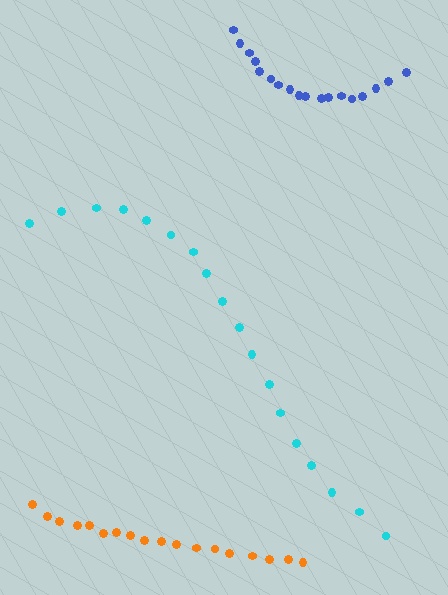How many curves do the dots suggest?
There are 3 distinct paths.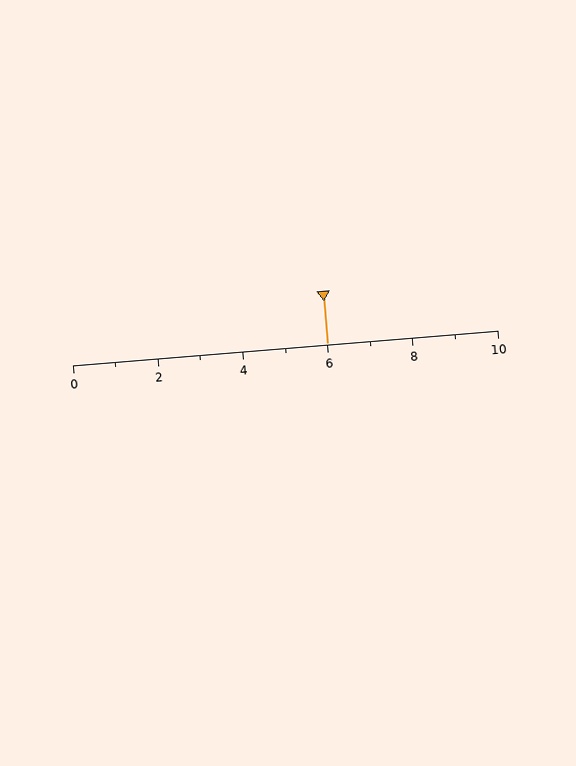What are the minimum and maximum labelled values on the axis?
The axis runs from 0 to 10.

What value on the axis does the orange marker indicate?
The marker indicates approximately 6.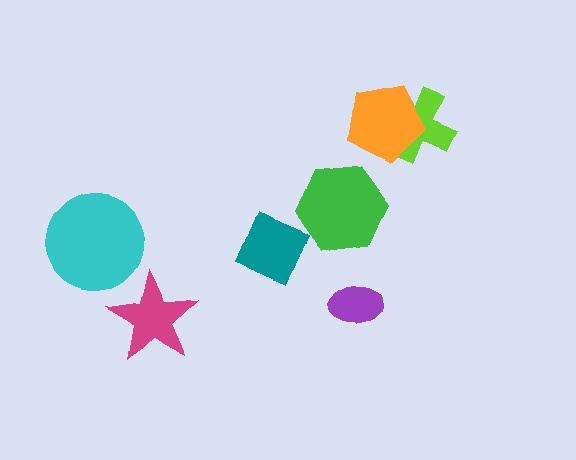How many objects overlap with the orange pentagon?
1 object overlaps with the orange pentagon.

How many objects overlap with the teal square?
0 objects overlap with the teal square.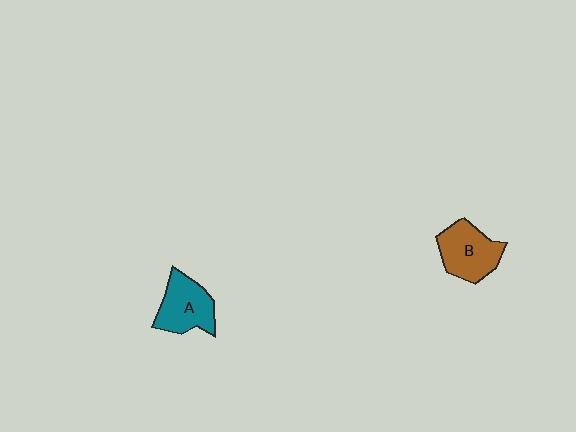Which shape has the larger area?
Shape B (brown).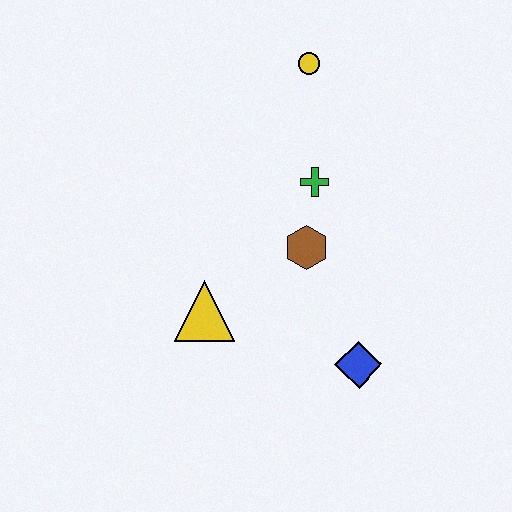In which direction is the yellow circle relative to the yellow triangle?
The yellow circle is above the yellow triangle.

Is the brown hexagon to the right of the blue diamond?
No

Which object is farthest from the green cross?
The blue diamond is farthest from the green cross.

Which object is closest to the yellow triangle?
The brown hexagon is closest to the yellow triangle.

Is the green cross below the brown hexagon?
No